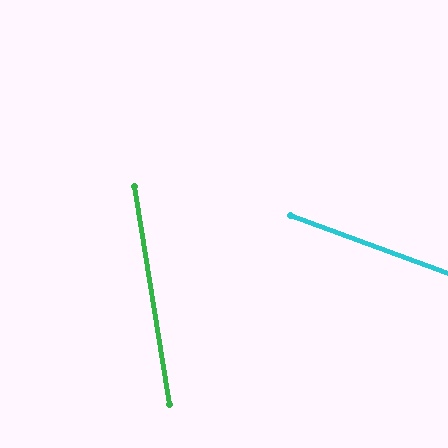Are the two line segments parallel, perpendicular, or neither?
Neither parallel nor perpendicular — they differ by about 61°.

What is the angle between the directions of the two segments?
Approximately 61 degrees.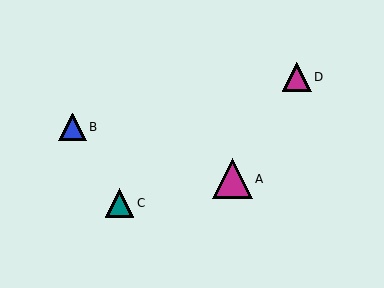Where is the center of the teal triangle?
The center of the teal triangle is at (120, 203).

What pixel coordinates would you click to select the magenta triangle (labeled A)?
Click at (233, 179) to select the magenta triangle A.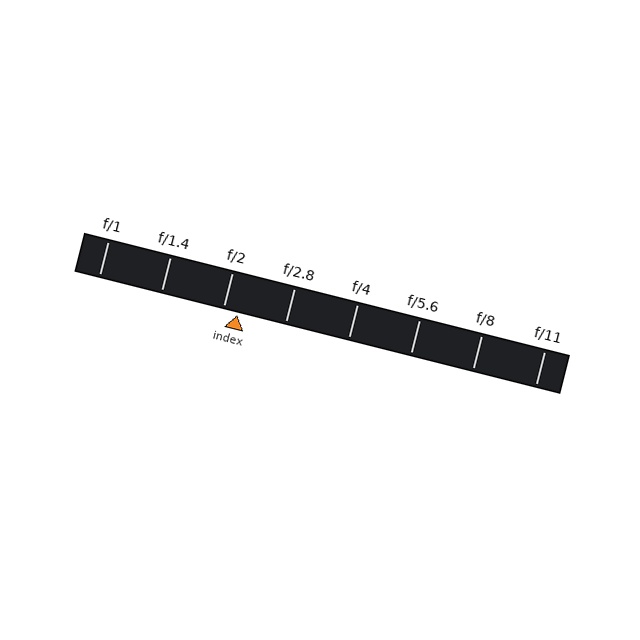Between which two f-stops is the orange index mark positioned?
The index mark is between f/2 and f/2.8.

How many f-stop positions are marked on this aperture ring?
There are 8 f-stop positions marked.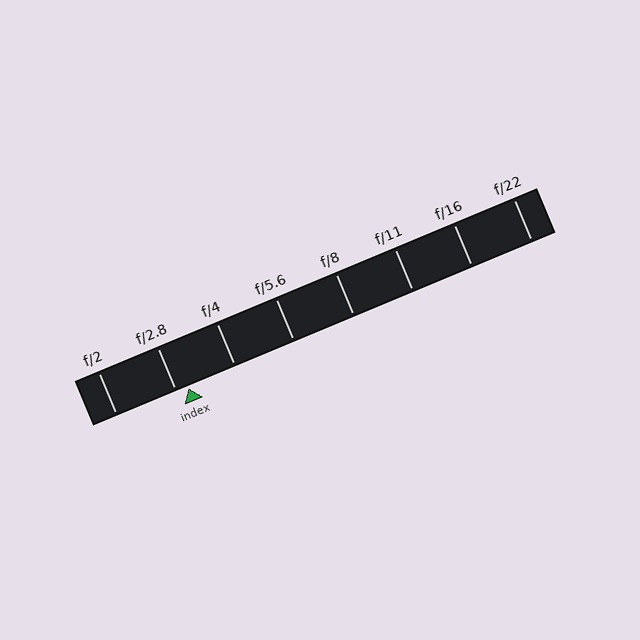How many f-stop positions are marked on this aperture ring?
There are 8 f-stop positions marked.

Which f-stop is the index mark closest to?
The index mark is closest to f/2.8.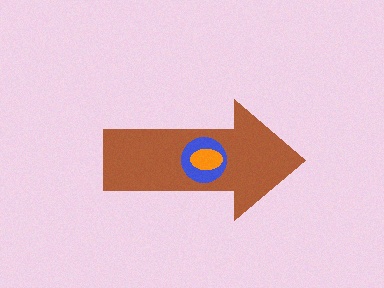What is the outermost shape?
The brown arrow.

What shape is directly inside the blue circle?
The orange ellipse.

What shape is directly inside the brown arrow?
The blue circle.